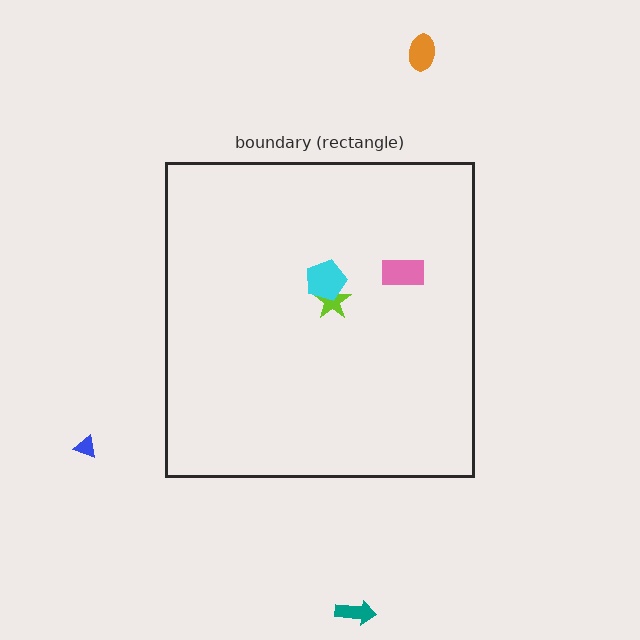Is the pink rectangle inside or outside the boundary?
Inside.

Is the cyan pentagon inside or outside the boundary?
Inside.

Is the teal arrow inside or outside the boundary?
Outside.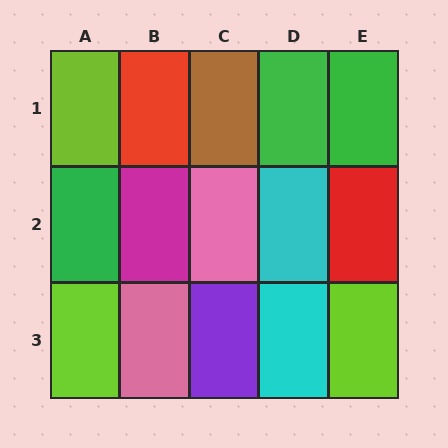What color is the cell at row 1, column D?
Green.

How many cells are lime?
3 cells are lime.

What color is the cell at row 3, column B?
Pink.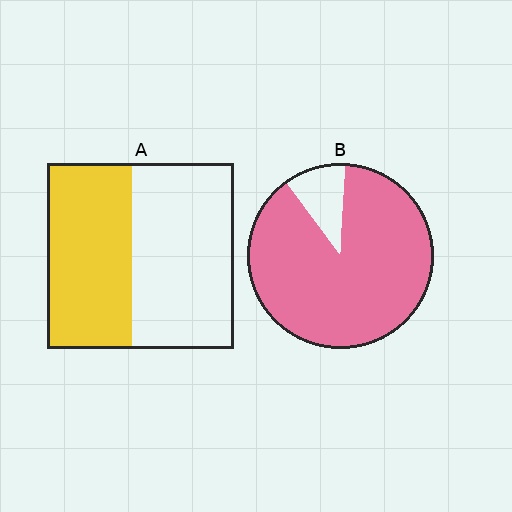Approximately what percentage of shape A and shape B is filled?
A is approximately 45% and B is approximately 90%.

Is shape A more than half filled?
No.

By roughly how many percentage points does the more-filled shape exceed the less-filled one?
By roughly 45 percentage points (B over A).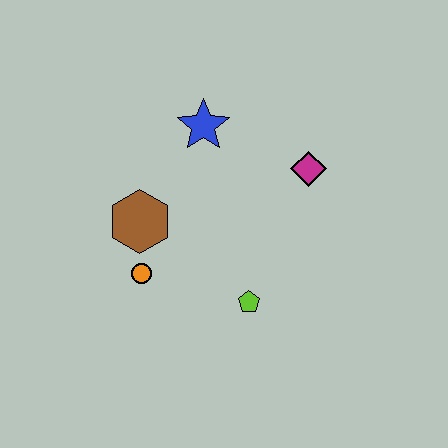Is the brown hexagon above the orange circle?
Yes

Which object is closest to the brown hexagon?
The orange circle is closest to the brown hexagon.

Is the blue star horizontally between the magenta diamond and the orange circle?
Yes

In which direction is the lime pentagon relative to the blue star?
The lime pentagon is below the blue star.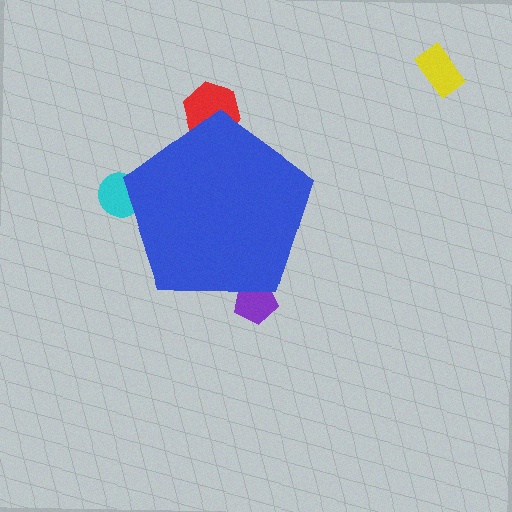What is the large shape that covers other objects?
A blue pentagon.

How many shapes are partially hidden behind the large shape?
3 shapes are partially hidden.